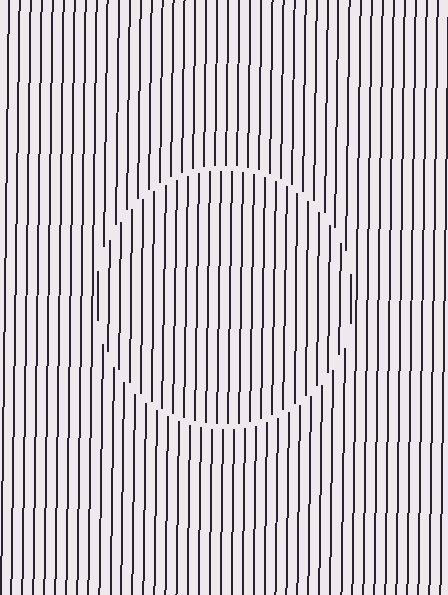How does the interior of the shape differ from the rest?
The interior of the shape contains the same grating, shifted by half a period — the contour is defined by the phase discontinuity where line-ends from the inner and outer gratings abut.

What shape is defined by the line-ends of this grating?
An illusory circle. The interior of the shape contains the same grating, shifted by half a period — the contour is defined by the phase discontinuity where line-ends from the inner and outer gratings abut.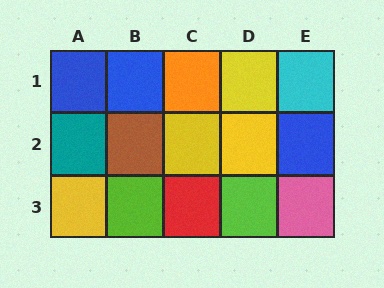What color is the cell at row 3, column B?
Lime.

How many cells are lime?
2 cells are lime.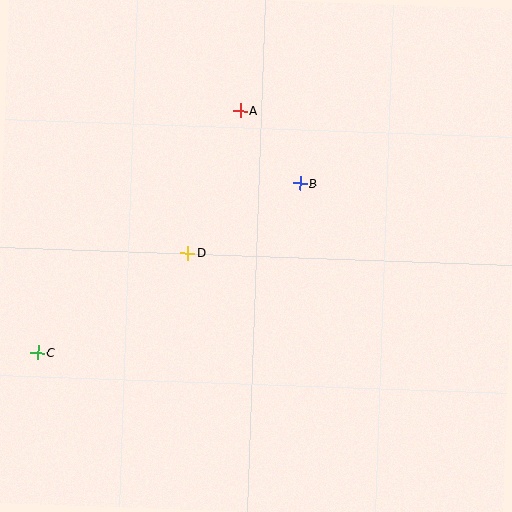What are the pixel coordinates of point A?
Point A is at (240, 111).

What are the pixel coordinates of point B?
Point B is at (300, 183).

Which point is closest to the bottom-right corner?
Point B is closest to the bottom-right corner.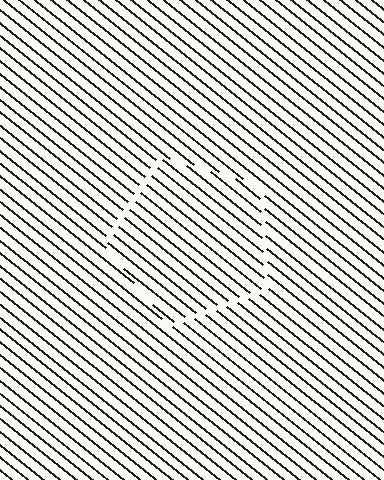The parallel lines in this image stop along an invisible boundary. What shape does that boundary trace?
An illusory pentagon. The interior of the shape contains the same grating, shifted by half a period — the contour is defined by the phase discontinuity where line-ends from the inner and outer gratings abut.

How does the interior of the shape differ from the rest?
The interior of the shape contains the same grating, shifted by half a period — the contour is defined by the phase discontinuity where line-ends from the inner and outer gratings abut.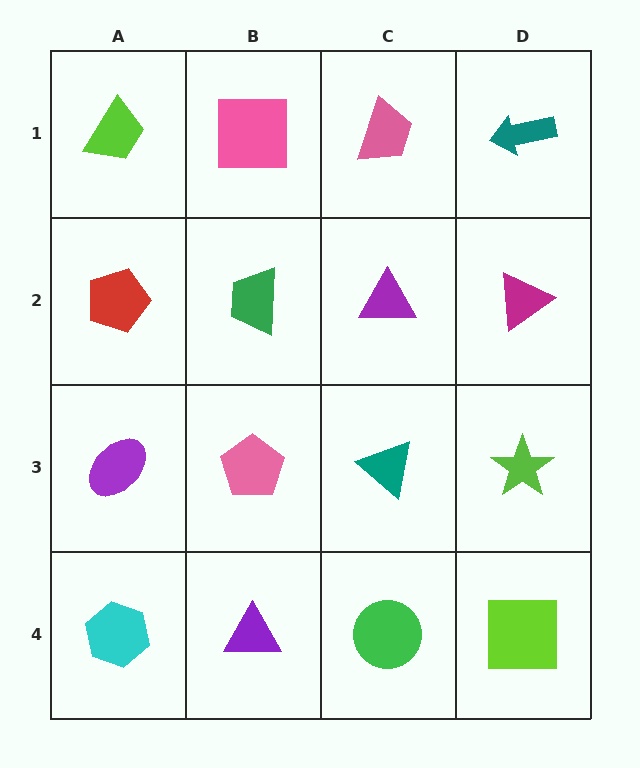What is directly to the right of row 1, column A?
A pink square.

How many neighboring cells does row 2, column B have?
4.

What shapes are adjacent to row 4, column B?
A pink pentagon (row 3, column B), a cyan hexagon (row 4, column A), a green circle (row 4, column C).